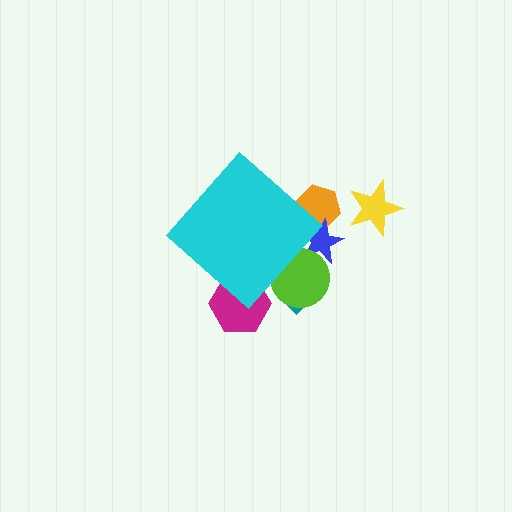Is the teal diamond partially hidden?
Yes, the teal diamond is partially hidden behind the cyan diamond.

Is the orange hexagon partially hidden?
Yes, the orange hexagon is partially hidden behind the cyan diamond.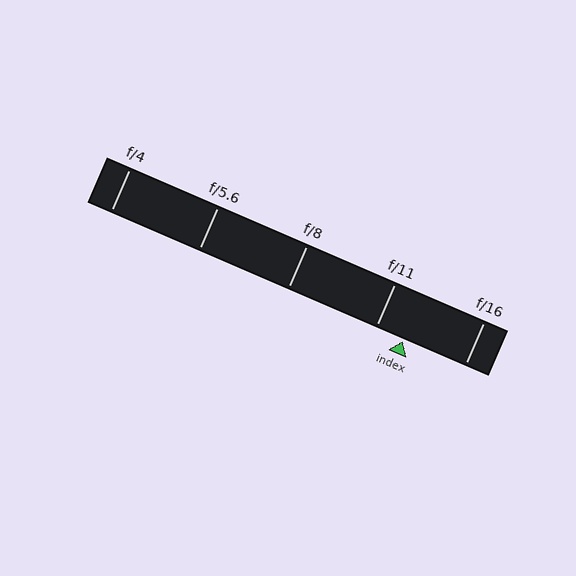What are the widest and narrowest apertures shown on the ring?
The widest aperture shown is f/4 and the narrowest is f/16.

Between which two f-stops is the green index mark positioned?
The index mark is between f/11 and f/16.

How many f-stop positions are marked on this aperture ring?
There are 5 f-stop positions marked.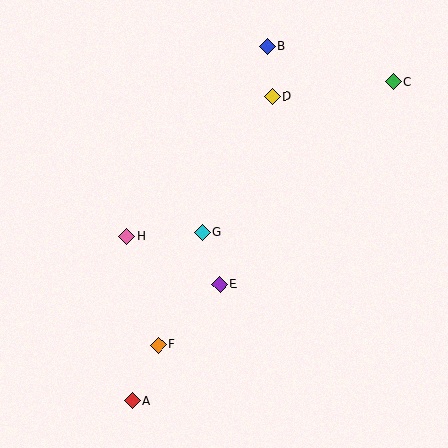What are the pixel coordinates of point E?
Point E is at (220, 284).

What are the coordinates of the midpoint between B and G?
The midpoint between B and G is at (235, 139).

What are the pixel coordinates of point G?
Point G is at (202, 232).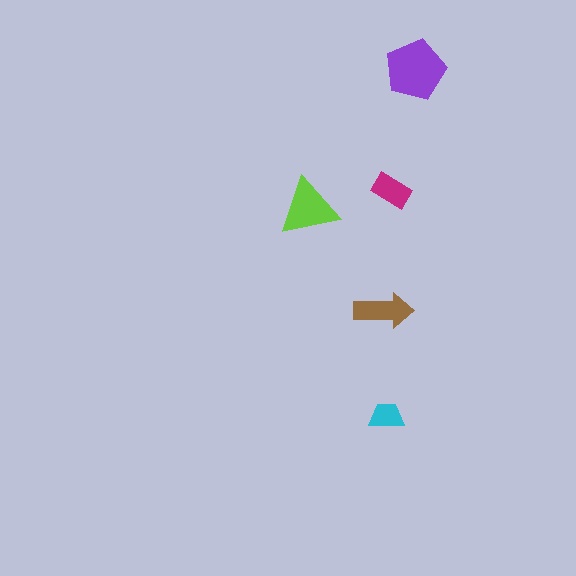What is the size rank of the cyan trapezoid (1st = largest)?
5th.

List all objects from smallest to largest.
The cyan trapezoid, the magenta rectangle, the brown arrow, the lime triangle, the purple pentagon.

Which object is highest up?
The purple pentagon is topmost.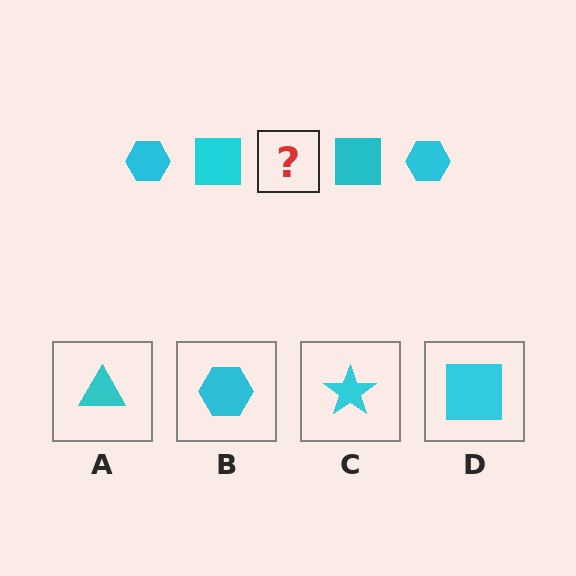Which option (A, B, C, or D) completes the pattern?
B.